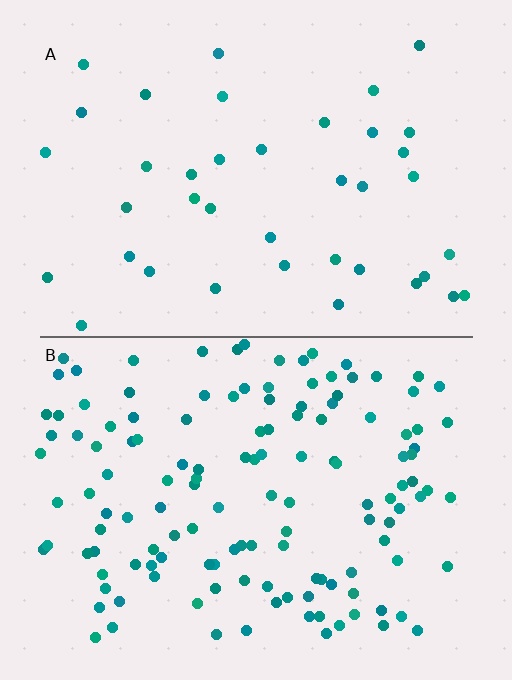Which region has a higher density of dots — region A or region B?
B (the bottom).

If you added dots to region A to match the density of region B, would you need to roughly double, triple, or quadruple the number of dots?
Approximately triple.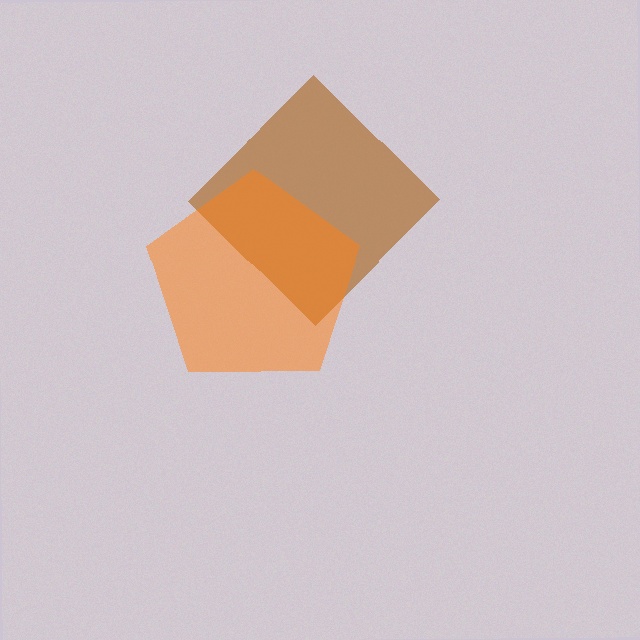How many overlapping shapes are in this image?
There are 2 overlapping shapes in the image.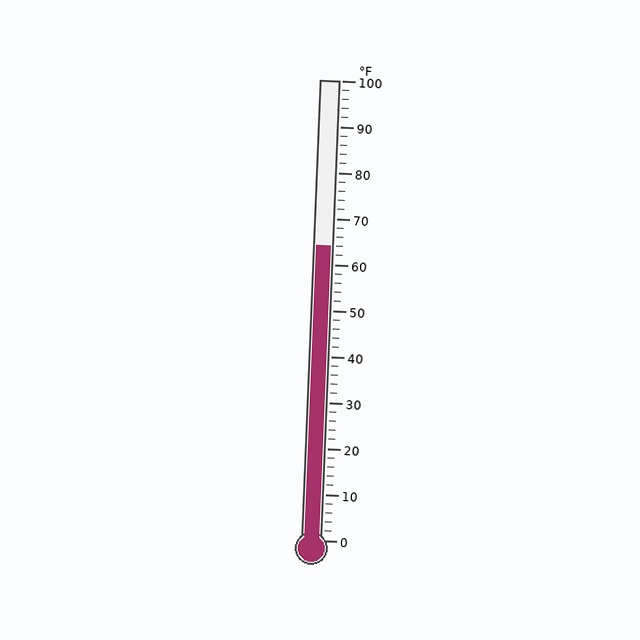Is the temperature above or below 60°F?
The temperature is above 60°F.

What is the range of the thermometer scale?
The thermometer scale ranges from 0°F to 100°F.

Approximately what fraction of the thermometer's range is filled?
The thermometer is filled to approximately 65% of its range.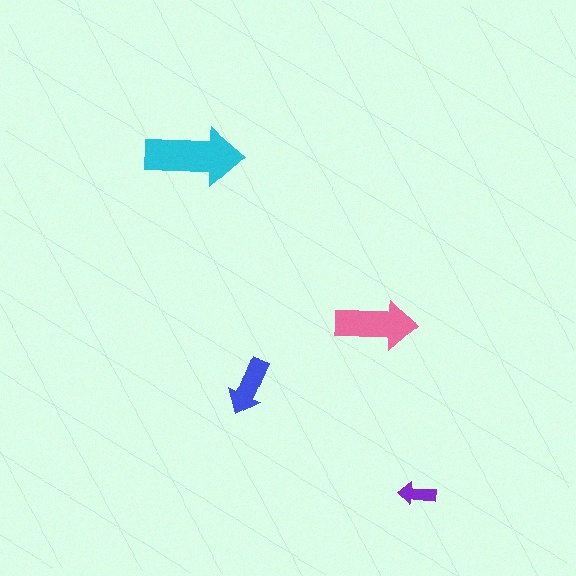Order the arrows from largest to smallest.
the cyan one, the pink one, the blue one, the purple one.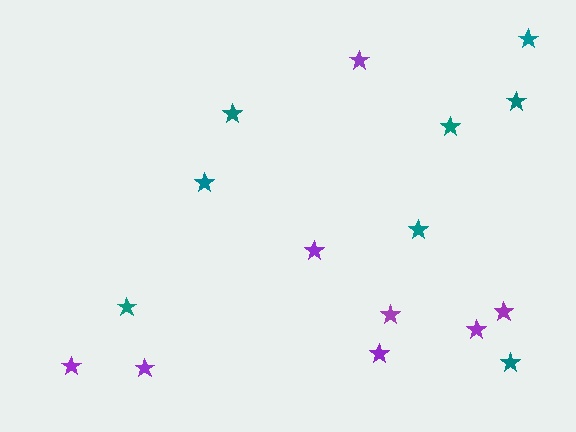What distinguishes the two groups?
There are 2 groups: one group of teal stars (8) and one group of purple stars (8).